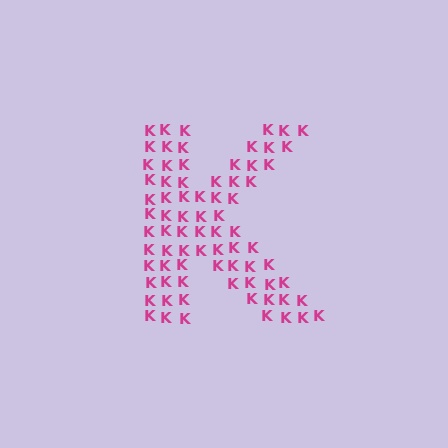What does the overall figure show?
The overall figure shows the letter K.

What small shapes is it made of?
It is made of small letter K's.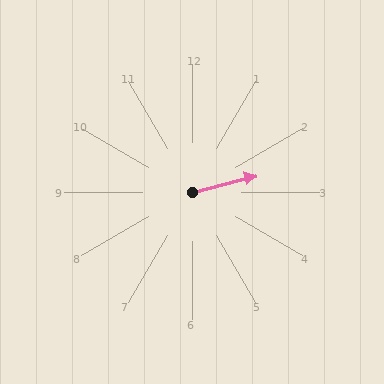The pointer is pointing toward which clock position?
Roughly 3 o'clock.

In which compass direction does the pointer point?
East.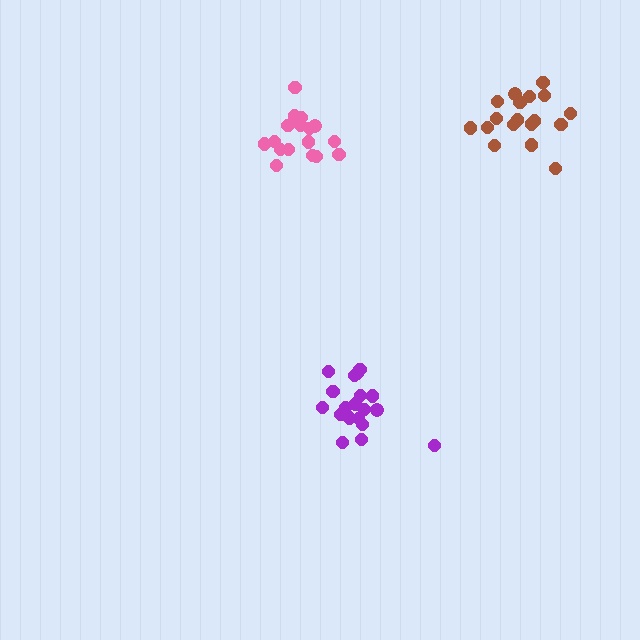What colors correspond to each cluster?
The clusters are colored: purple, pink, brown.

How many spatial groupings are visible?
There are 3 spatial groupings.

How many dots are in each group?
Group 1: 19 dots, Group 2: 17 dots, Group 3: 18 dots (54 total).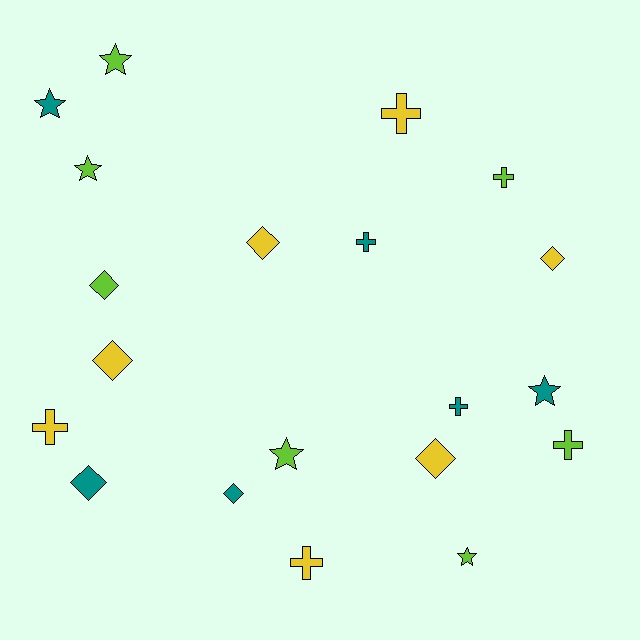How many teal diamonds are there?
There are 2 teal diamonds.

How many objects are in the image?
There are 20 objects.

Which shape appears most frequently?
Diamond, with 7 objects.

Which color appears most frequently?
Lime, with 7 objects.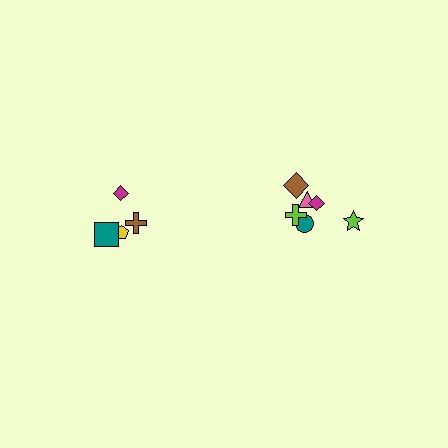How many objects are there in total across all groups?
There are 10 objects.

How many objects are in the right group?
There are 6 objects.